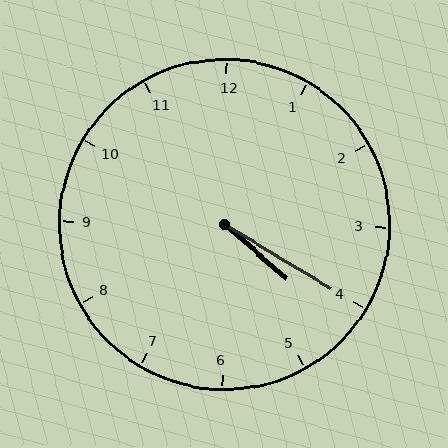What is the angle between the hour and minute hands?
Approximately 10 degrees.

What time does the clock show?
4:20.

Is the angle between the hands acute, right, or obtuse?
It is acute.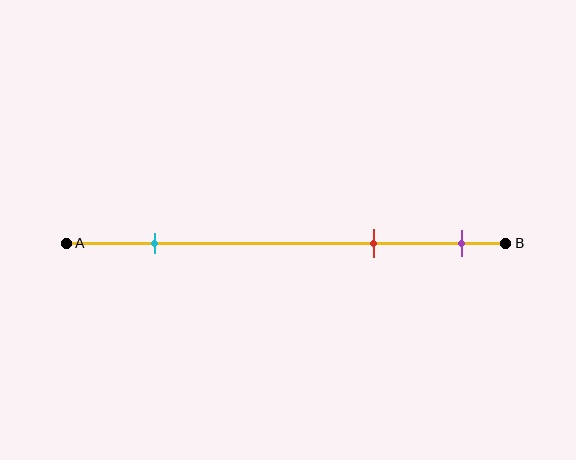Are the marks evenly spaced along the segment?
No, the marks are not evenly spaced.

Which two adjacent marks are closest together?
The red and purple marks are the closest adjacent pair.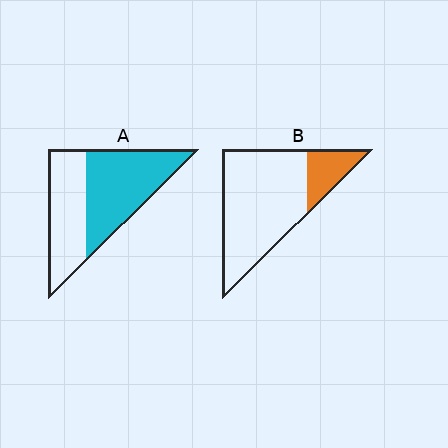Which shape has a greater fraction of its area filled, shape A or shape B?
Shape A.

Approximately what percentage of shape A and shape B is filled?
A is approximately 55% and B is approximately 20%.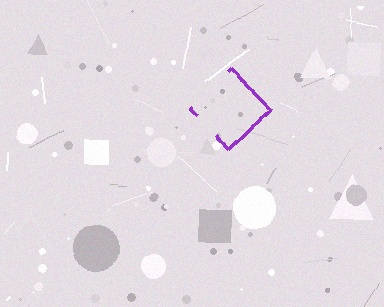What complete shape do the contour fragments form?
The contour fragments form a diamond.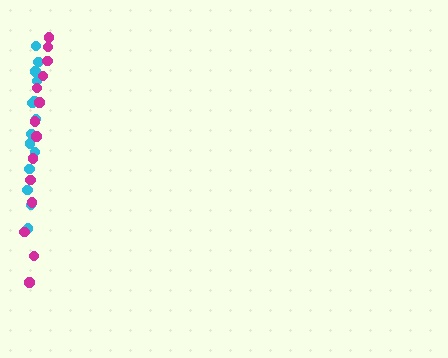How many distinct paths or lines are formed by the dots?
There are 2 distinct paths.